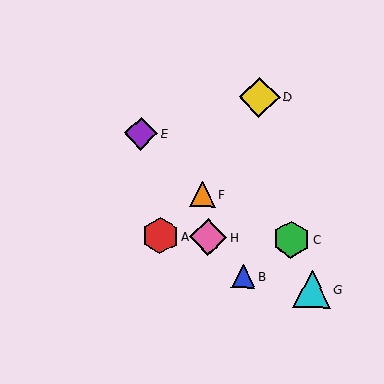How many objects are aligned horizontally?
3 objects (A, C, H) are aligned horizontally.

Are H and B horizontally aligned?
No, H is at y≈237 and B is at y≈277.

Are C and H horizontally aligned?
Yes, both are at y≈239.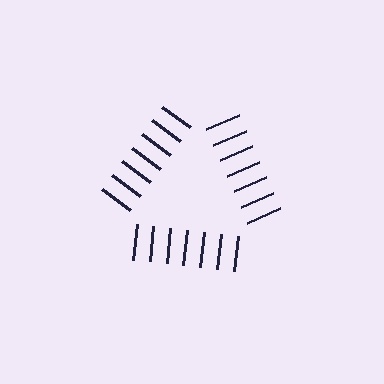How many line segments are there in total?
21 — 7 along each of the 3 edges.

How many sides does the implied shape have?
3 sides — the line-ends trace a triangle.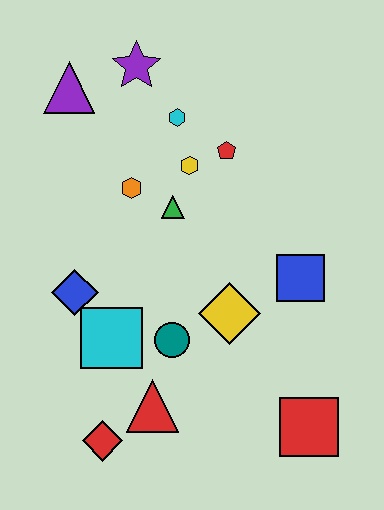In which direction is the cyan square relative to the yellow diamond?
The cyan square is to the left of the yellow diamond.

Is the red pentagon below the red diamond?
No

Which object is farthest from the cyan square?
The purple star is farthest from the cyan square.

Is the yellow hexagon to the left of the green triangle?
No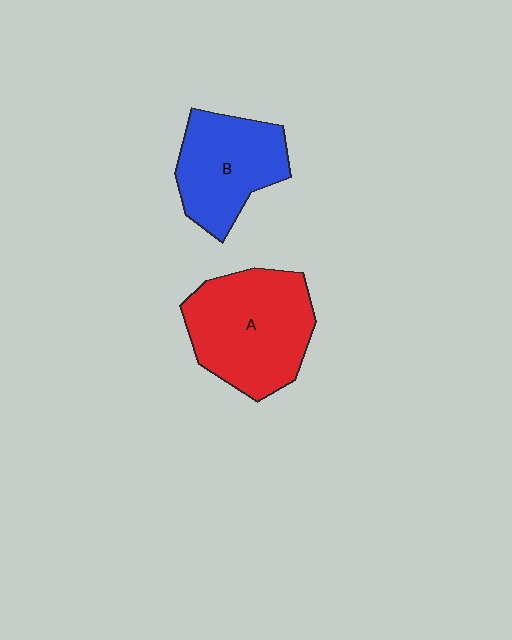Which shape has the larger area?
Shape A (red).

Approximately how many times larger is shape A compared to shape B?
Approximately 1.3 times.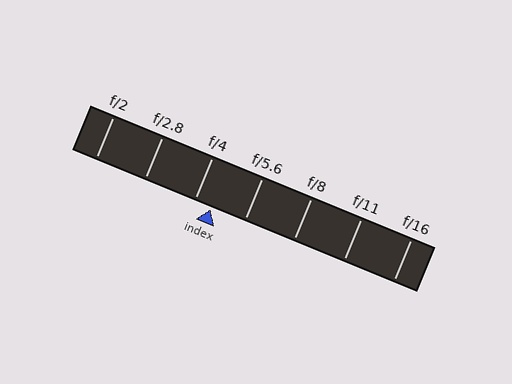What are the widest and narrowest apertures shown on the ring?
The widest aperture shown is f/2 and the narrowest is f/16.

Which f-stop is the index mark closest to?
The index mark is closest to f/4.